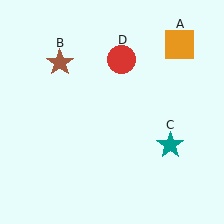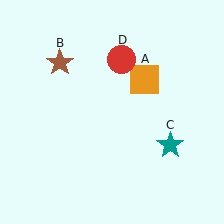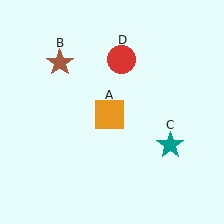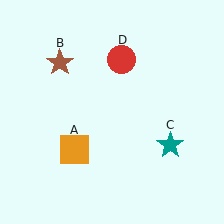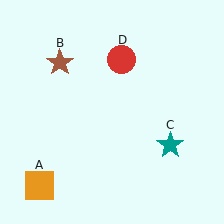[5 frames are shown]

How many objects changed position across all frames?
1 object changed position: orange square (object A).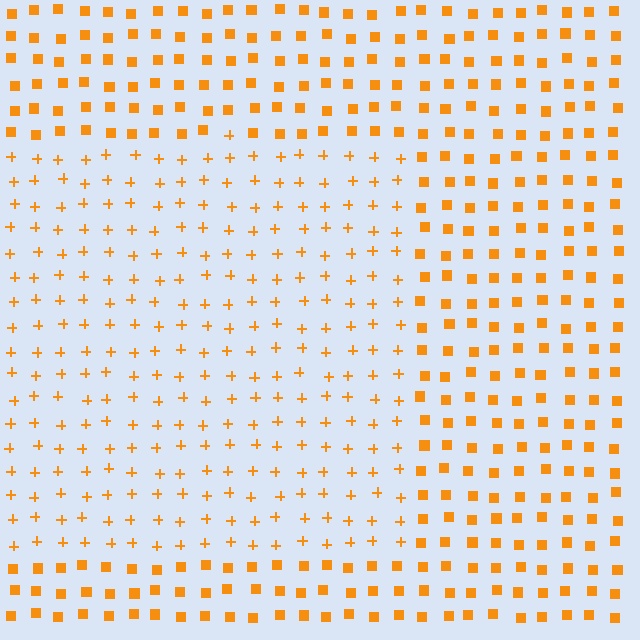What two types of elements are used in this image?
The image uses plus signs inside the rectangle region and squares outside it.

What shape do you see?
I see a rectangle.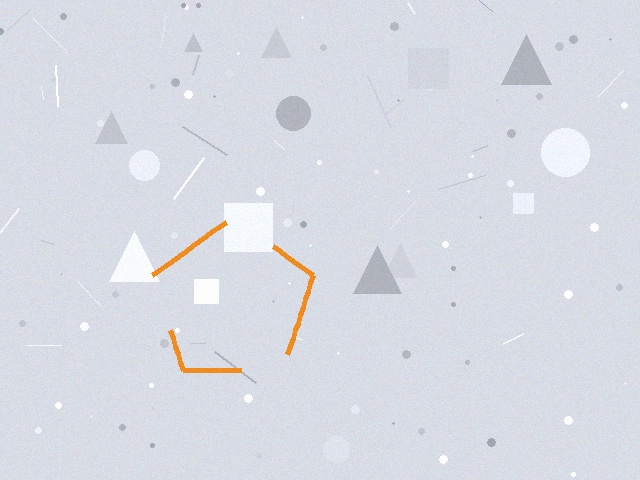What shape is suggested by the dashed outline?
The dashed outline suggests a pentagon.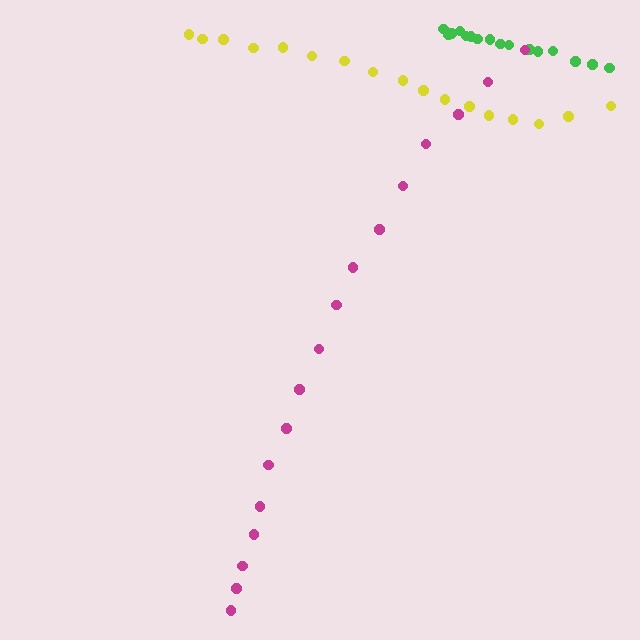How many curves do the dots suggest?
There are 3 distinct paths.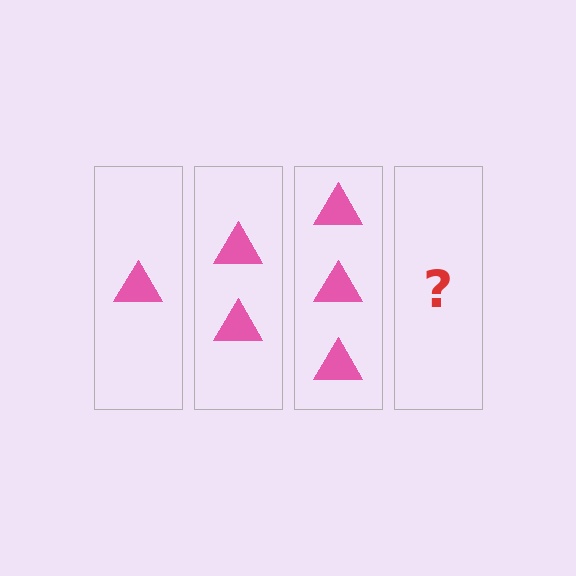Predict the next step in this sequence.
The next step is 4 triangles.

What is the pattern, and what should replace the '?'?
The pattern is that each step adds one more triangle. The '?' should be 4 triangles.